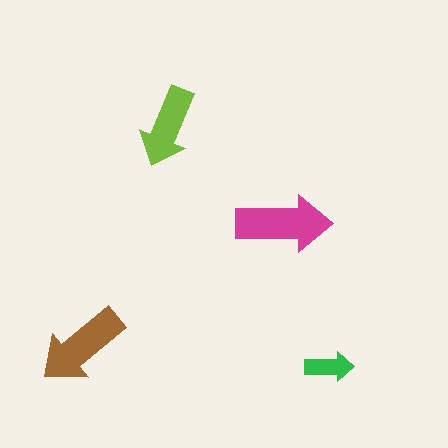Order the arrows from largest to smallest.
the magenta one, the brown one, the lime one, the green one.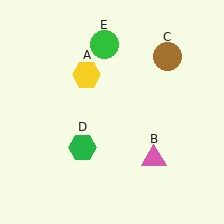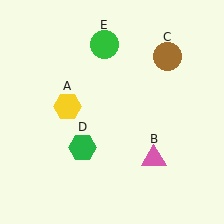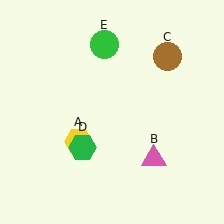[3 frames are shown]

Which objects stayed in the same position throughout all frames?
Pink triangle (object B) and brown circle (object C) and green hexagon (object D) and green circle (object E) remained stationary.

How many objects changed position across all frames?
1 object changed position: yellow hexagon (object A).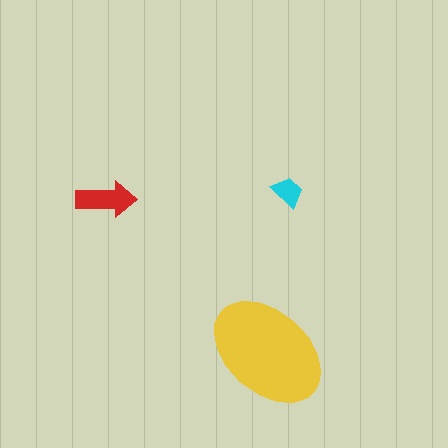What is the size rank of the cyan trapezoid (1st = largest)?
3rd.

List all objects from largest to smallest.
The yellow ellipse, the red arrow, the cyan trapezoid.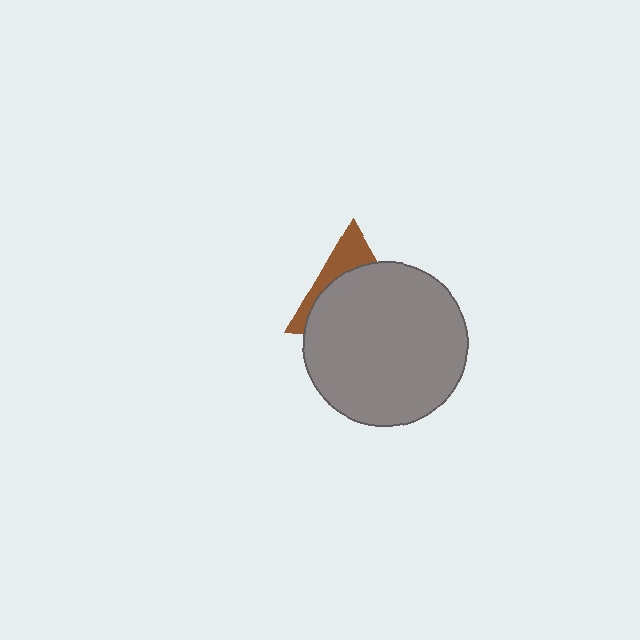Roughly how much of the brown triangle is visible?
A small part of it is visible (roughly 31%).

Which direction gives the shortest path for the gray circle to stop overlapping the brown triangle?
Moving down gives the shortest separation.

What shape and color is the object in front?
The object in front is a gray circle.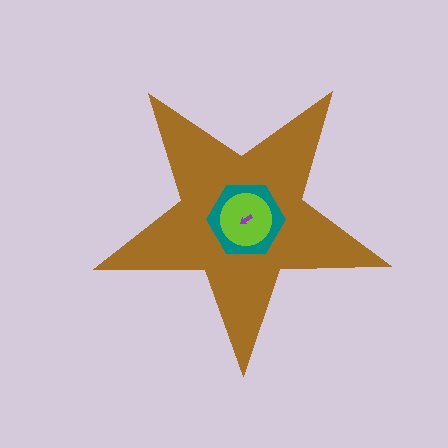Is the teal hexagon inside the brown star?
Yes.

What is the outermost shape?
The brown star.